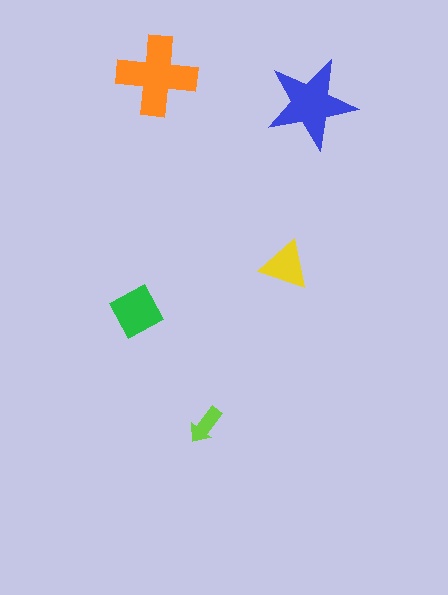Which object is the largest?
The orange cross.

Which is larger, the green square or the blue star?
The blue star.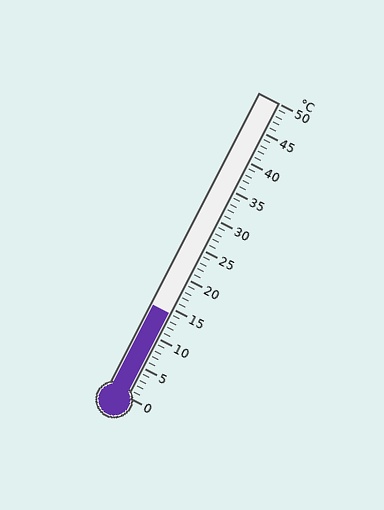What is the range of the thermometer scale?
The thermometer scale ranges from 0°C to 50°C.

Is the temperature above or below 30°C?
The temperature is below 30°C.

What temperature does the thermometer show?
The thermometer shows approximately 14°C.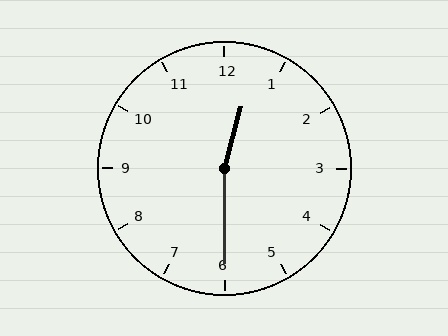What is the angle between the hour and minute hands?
Approximately 165 degrees.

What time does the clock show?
12:30.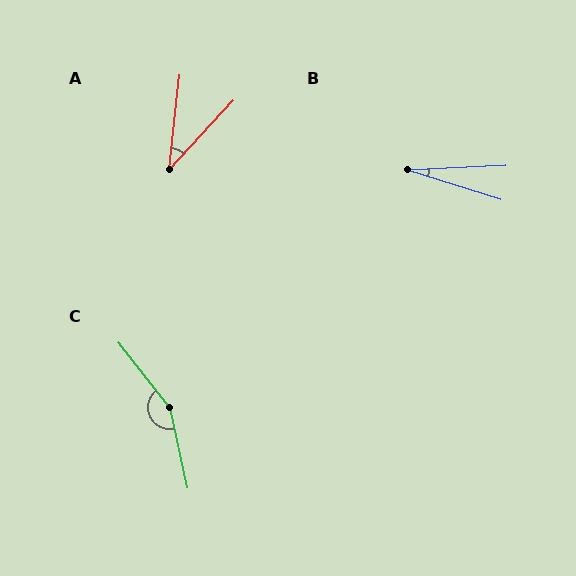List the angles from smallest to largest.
B (20°), A (36°), C (154°).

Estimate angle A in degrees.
Approximately 36 degrees.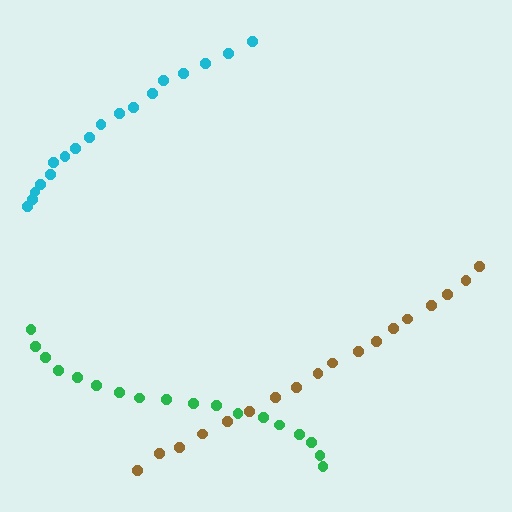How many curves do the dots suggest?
There are 3 distinct paths.